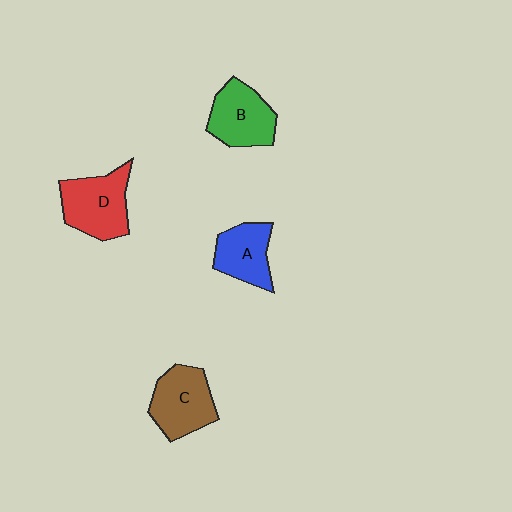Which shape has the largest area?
Shape D (red).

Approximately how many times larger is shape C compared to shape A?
Approximately 1.2 times.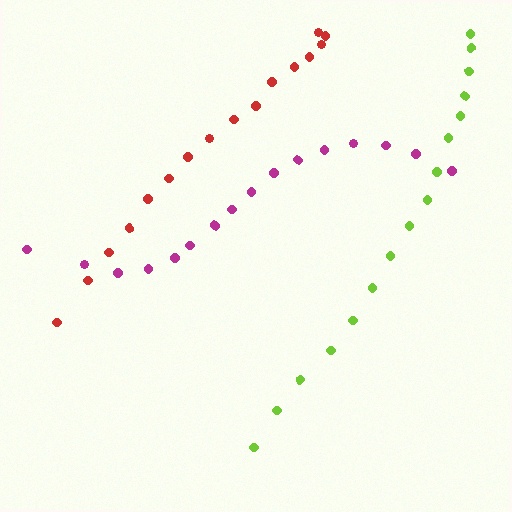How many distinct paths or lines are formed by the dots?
There are 3 distinct paths.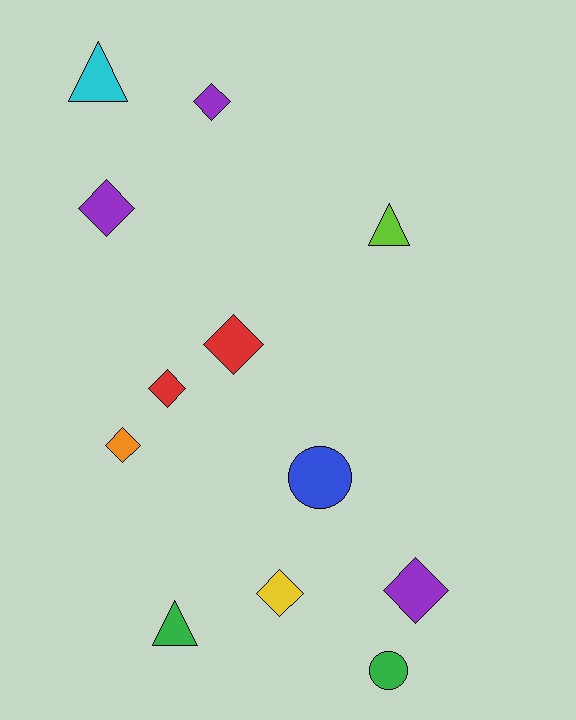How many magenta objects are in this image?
There are no magenta objects.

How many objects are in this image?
There are 12 objects.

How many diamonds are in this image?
There are 7 diamonds.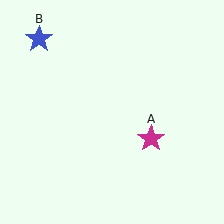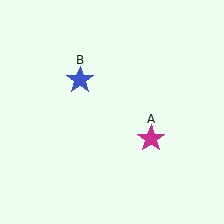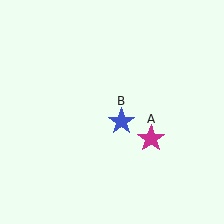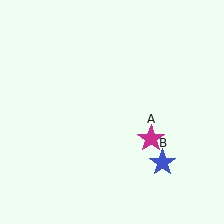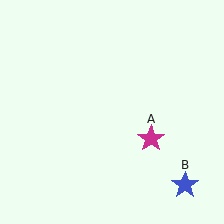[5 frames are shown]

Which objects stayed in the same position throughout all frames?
Magenta star (object A) remained stationary.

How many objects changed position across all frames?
1 object changed position: blue star (object B).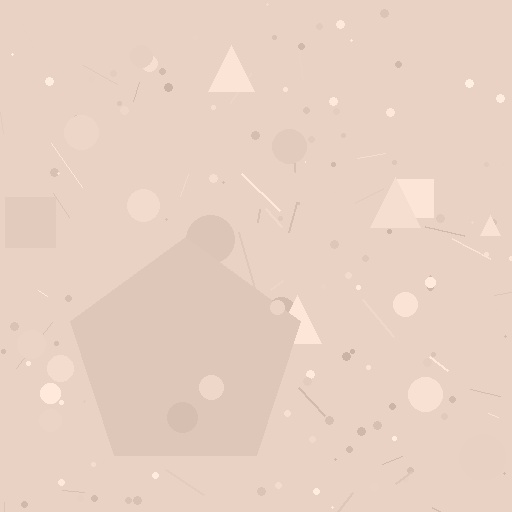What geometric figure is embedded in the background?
A pentagon is embedded in the background.